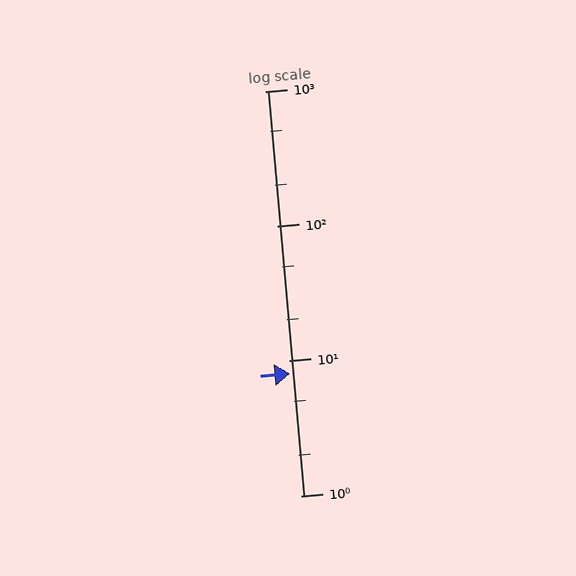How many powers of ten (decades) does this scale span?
The scale spans 3 decades, from 1 to 1000.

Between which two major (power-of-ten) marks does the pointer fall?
The pointer is between 1 and 10.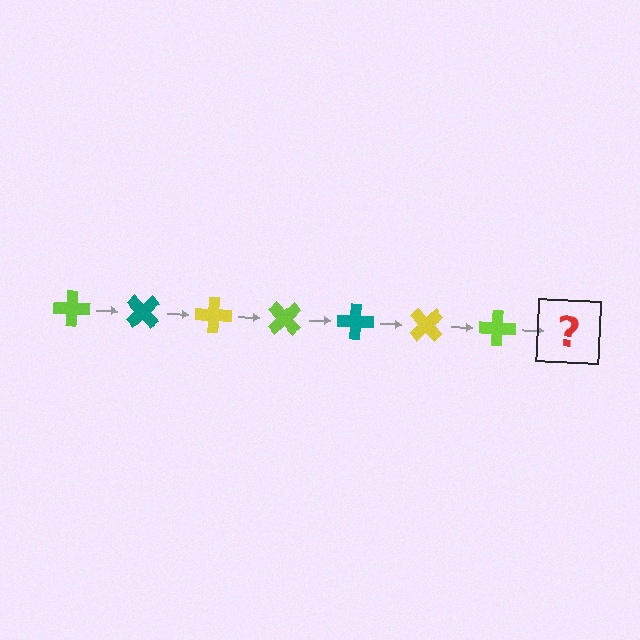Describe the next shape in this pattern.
It should be a teal cross, rotated 315 degrees from the start.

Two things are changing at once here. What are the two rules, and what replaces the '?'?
The two rules are that it rotates 45 degrees each step and the color cycles through lime, teal, and yellow. The '?' should be a teal cross, rotated 315 degrees from the start.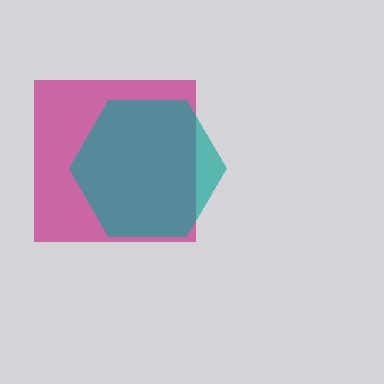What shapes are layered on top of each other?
The layered shapes are: a magenta square, a teal hexagon.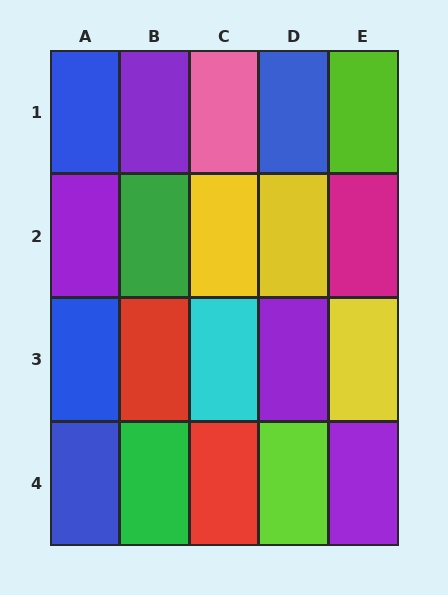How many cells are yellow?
3 cells are yellow.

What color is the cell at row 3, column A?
Blue.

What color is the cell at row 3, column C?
Cyan.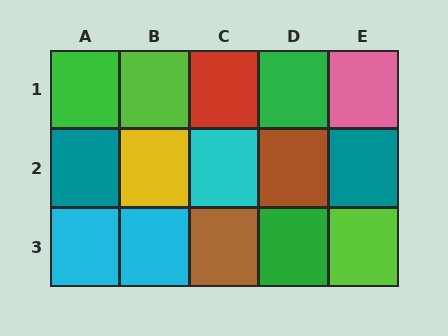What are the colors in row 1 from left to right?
Green, lime, red, green, pink.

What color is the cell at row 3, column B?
Cyan.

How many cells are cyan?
3 cells are cyan.